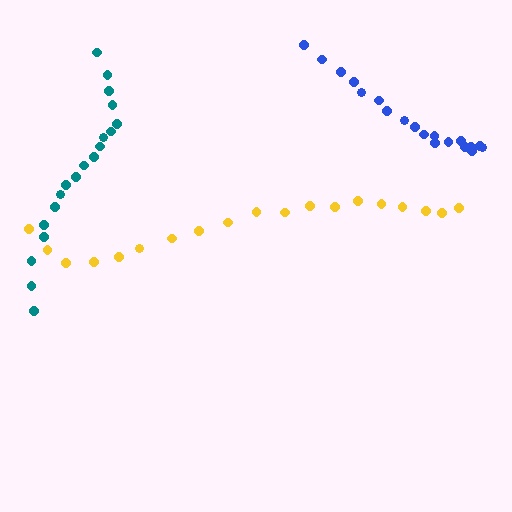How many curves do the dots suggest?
There are 3 distinct paths.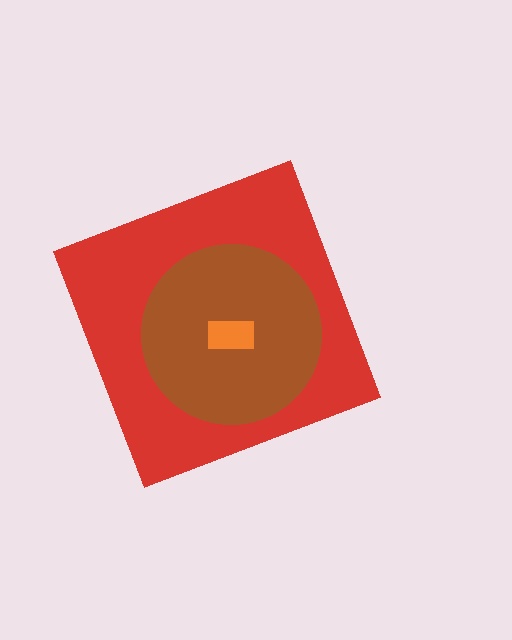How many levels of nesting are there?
3.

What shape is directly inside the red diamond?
The brown circle.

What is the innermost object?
The orange rectangle.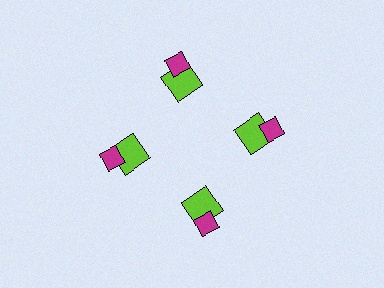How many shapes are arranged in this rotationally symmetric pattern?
There are 8 shapes, arranged in 4 groups of 2.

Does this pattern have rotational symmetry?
Yes, this pattern has 4-fold rotational symmetry. It looks the same after rotating 90 degrees around the center.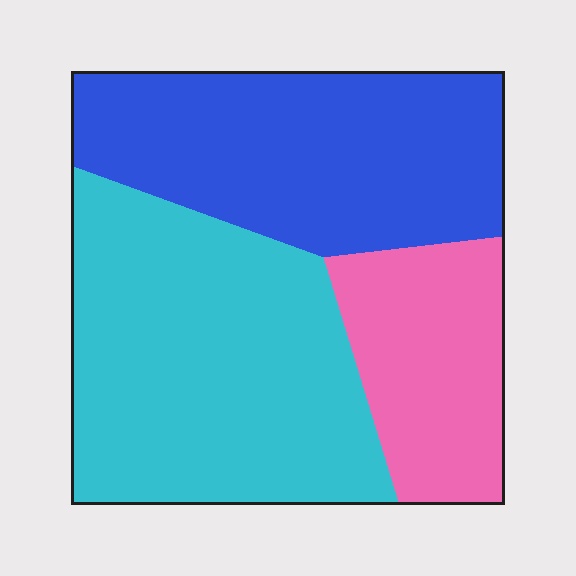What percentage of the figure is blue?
Blue covers 36% of the figure.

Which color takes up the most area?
Cyan, at roughly 45%.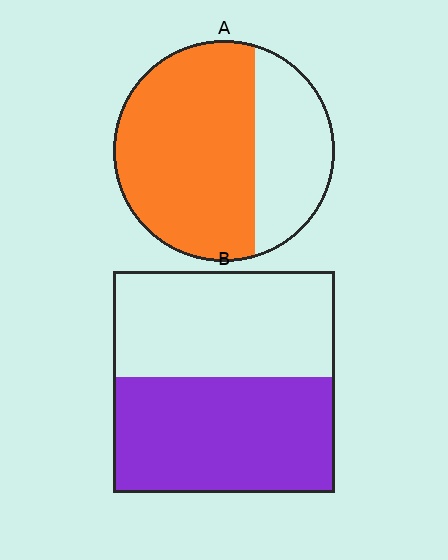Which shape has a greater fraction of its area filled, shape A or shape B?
Shape A.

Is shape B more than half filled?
Roughly half.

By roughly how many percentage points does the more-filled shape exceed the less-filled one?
By roughly 15 percentage points (A over B).